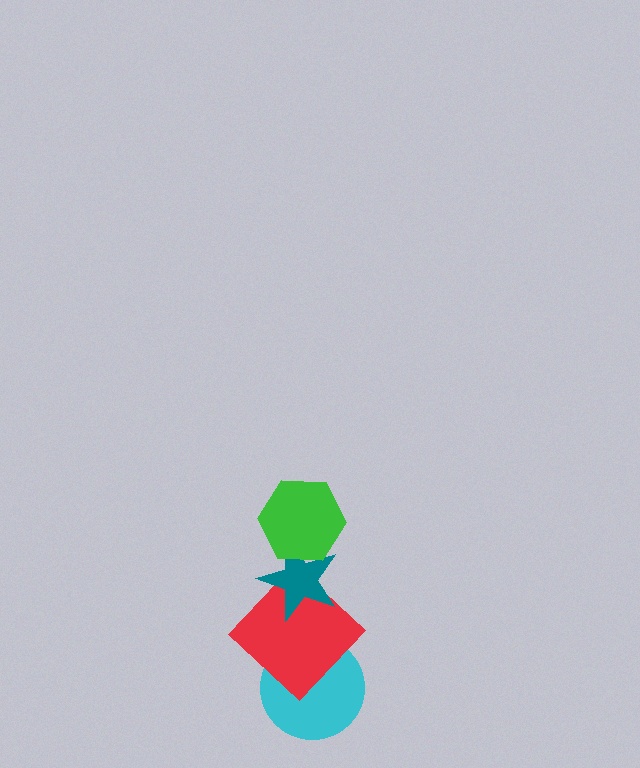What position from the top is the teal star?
The teal star is 2nd from the top.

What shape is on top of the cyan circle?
The red diamond is on top of the cyan circle.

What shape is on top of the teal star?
The green hexagon is on top of the teal star.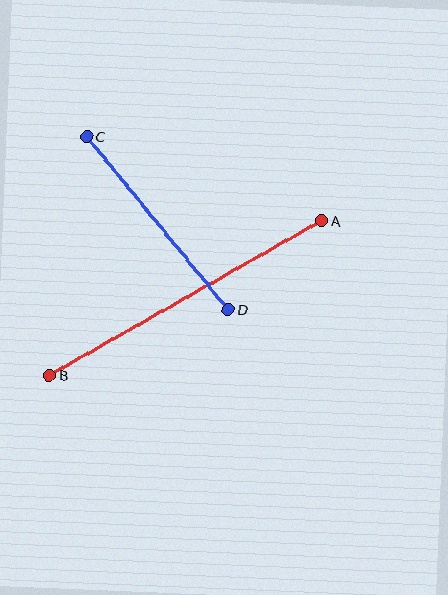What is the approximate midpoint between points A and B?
The midpoint is at approximately (186, 298) pixels.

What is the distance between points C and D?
The distance is approximately 223 pixels.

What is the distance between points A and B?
The distance is approximately 313 pixels.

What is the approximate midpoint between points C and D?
The midpoint is at approximately (157, 223) pixels.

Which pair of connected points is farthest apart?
Points A and B are farthest apart.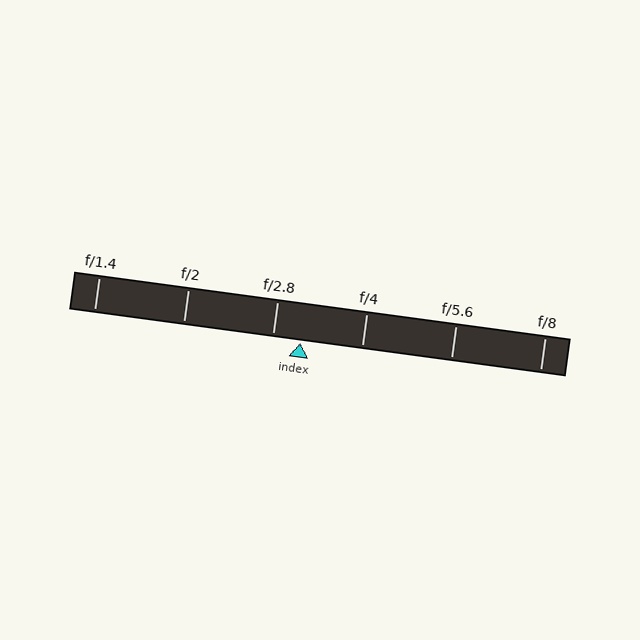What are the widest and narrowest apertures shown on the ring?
The widest aperture shown is f/1.4 and the narrowest is f/8.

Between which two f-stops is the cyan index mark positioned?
The index mark is between f/2.8 and f/4.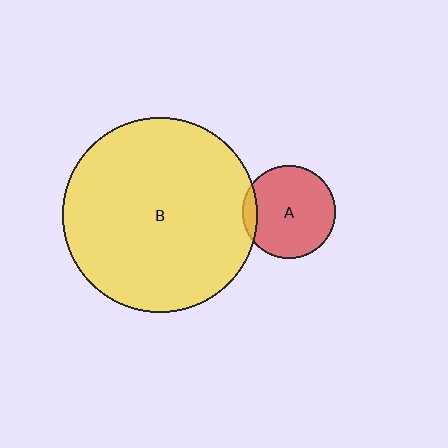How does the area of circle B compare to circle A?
Approximately 4.4 times.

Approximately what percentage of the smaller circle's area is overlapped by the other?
Approximately 10%.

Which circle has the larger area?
Circle B (yellow).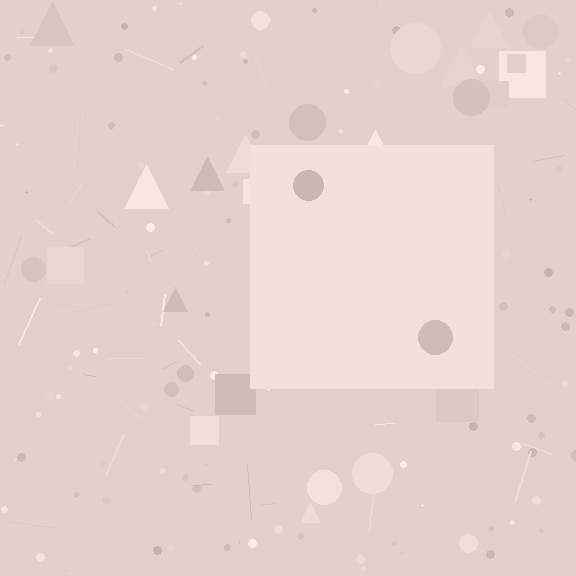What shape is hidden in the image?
A square is hidden in the image.